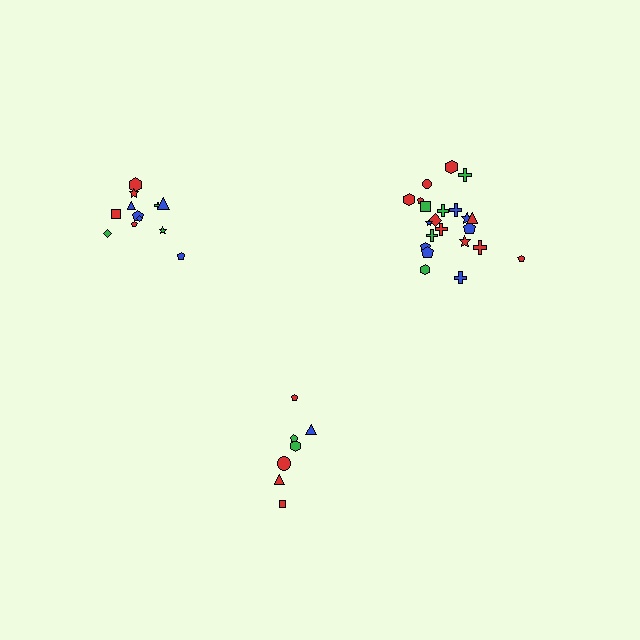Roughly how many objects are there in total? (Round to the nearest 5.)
Roughly 40 objects in total.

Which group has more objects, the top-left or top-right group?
The top-right group.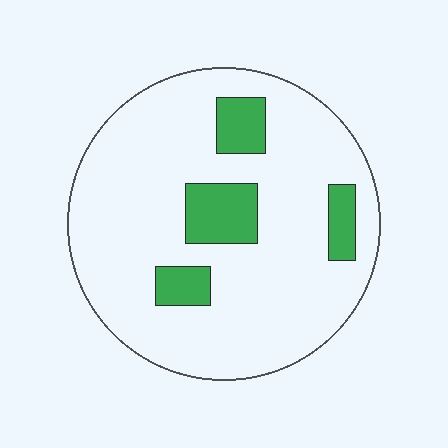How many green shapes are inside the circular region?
4.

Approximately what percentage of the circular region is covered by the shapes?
Approximately 15%.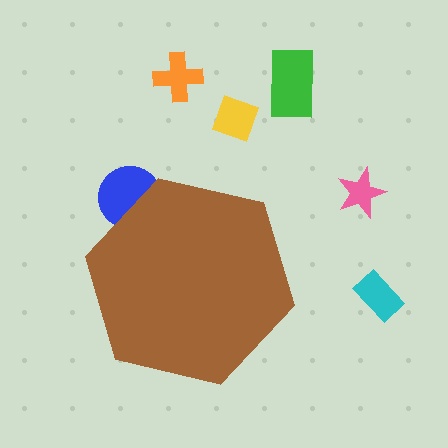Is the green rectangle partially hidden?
No, the green rectangle is fully visible.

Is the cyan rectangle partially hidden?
No, the cyan rectangle is fully visible.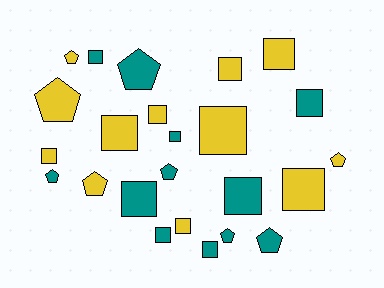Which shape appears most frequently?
Square, with 15 objects.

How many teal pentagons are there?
There are 5 teal pentagons.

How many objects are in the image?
There are 24 objects.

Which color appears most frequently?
Yellow, with 12 objects.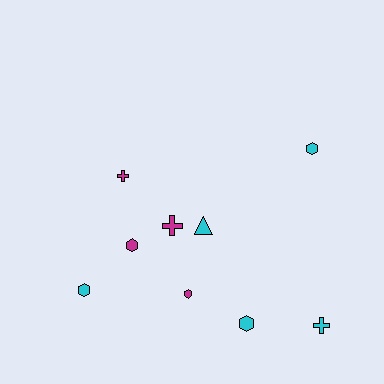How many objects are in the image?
There are 9 objects.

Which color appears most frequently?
Cyan, with 5 objects.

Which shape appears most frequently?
Hexagon, with 5 objects.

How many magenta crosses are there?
There are 2 magenta crosses.